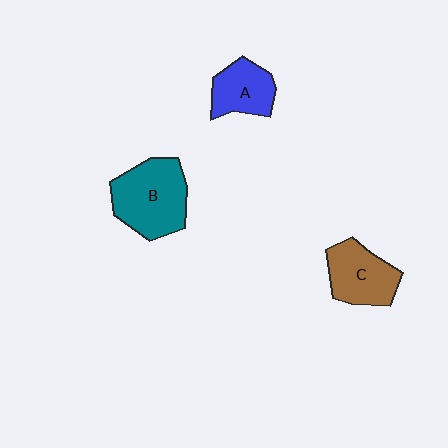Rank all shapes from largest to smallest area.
From largest to smallest: B (teal), C (brown), A (blue).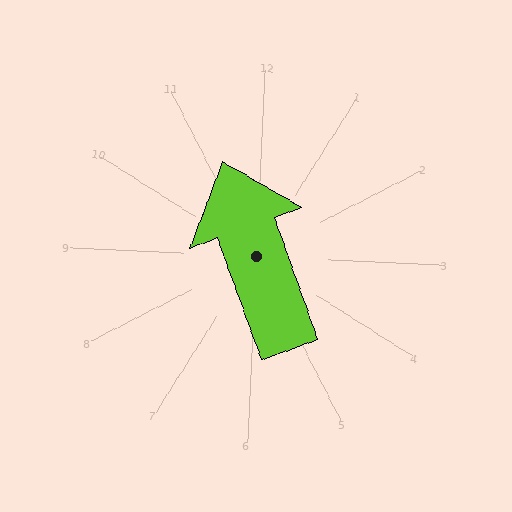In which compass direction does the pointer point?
North.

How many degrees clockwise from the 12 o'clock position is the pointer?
Approximately 338 degrees.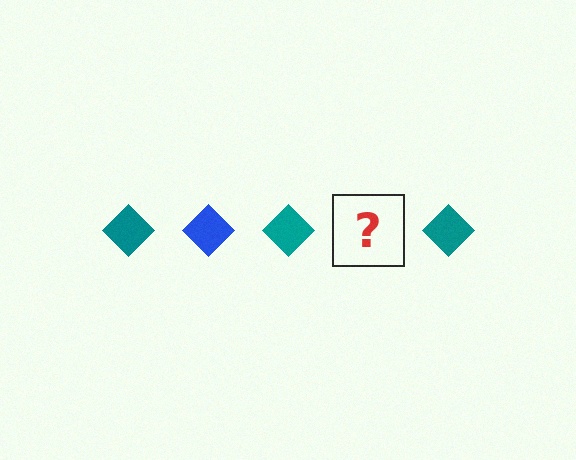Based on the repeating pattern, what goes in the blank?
The blank should be a blue diamond.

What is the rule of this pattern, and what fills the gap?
The rule is that the pattern cycles through teal, blue diamonds. The gap should be filled with a blue diamond.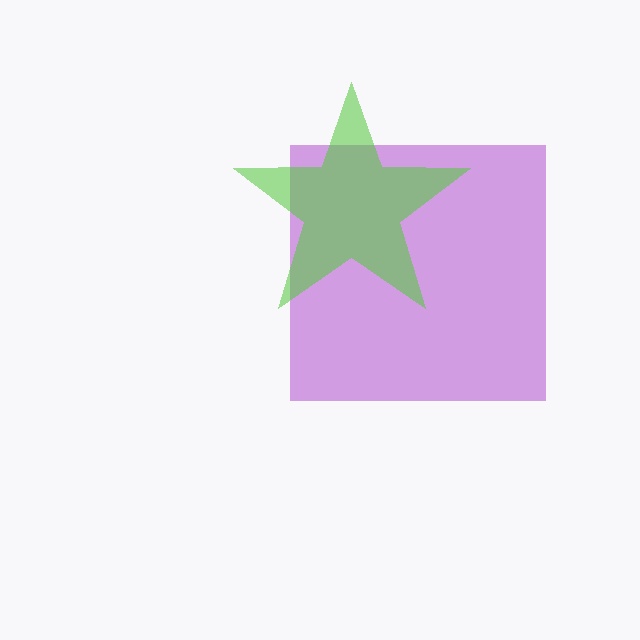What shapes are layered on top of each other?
The layered shapes are: a purple square, a lime star.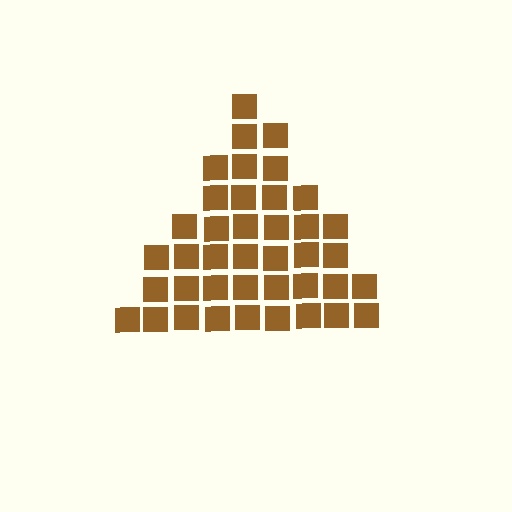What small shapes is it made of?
It is made of small squares.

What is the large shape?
The large shape is a triangle.